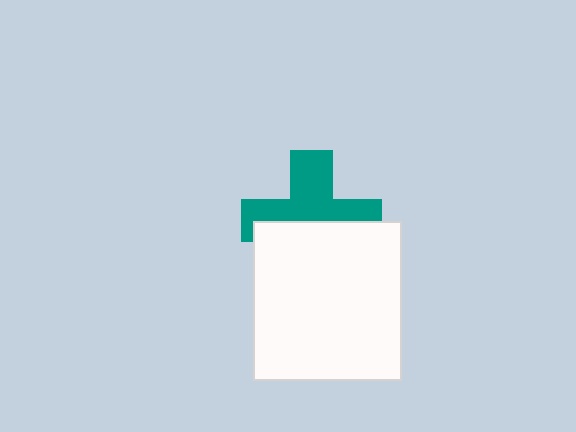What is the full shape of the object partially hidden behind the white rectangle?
The partially hidden object is a teal cross.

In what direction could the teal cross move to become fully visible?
The teal cross could move up. That would shift it out from behind the white rectangle entirely.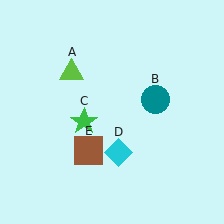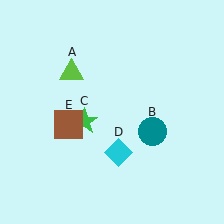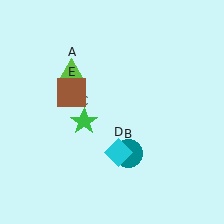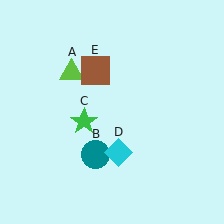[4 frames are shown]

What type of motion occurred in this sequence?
The teal circle (object B), brown square (object E) rotated clockwise around the center of the scene.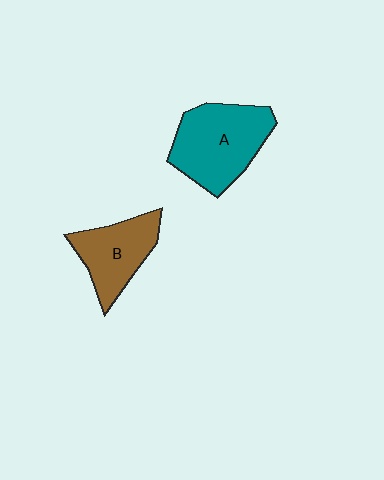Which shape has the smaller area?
Shape B (brown).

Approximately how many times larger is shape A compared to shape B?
Approximately 1.4 times.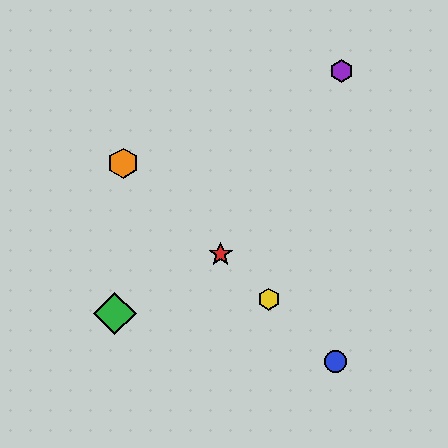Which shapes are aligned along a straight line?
The red star, the blue circle, the yellow hexagon, the orange hexagon are aligned along a straight line.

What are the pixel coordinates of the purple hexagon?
The purple hexagon is at (341, 71).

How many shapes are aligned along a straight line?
4 shapes (the red star, the blue circle, the yellow hexagon, the orange hexagon) are aligned along a straight line.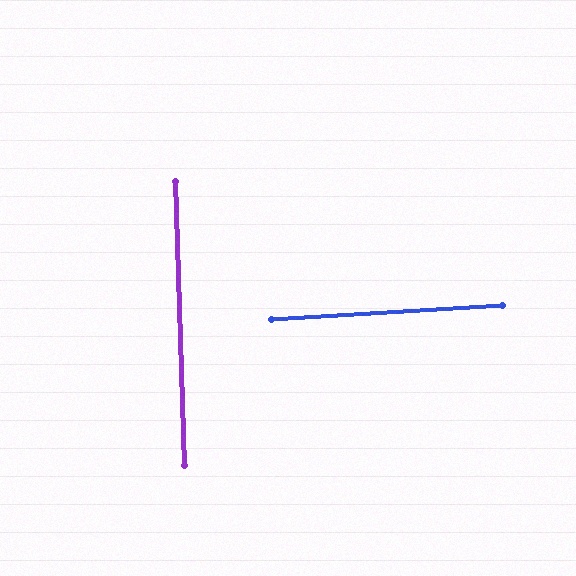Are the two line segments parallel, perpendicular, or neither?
Perpendicular — they meet at approximately 88°.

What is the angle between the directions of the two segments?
Approximately 88 degrees.